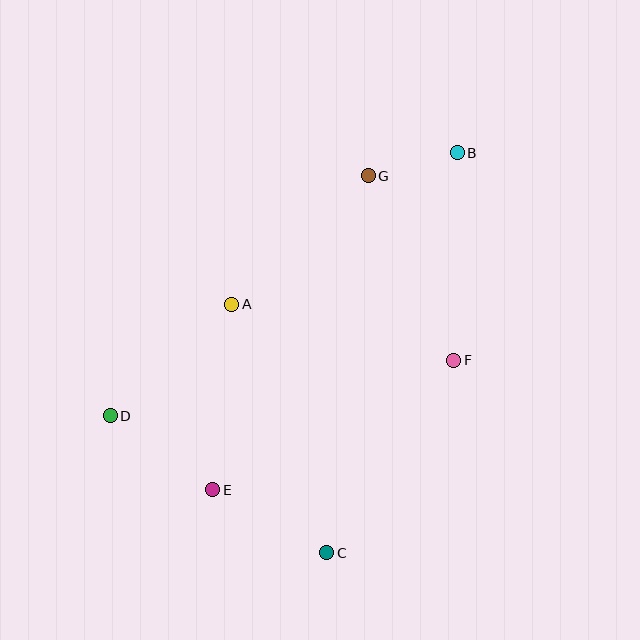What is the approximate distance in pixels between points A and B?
The distance between A and B is approximately 272 pixels.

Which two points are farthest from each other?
Points B and D are farthest from each other.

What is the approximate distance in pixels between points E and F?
The distance between E and F is approximately 273 pixels.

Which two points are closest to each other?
Points B and G are closest to each other.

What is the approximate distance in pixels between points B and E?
The distance between B and E is approximately 416 pixels.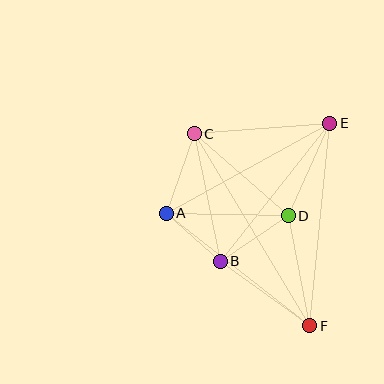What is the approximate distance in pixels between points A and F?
The distance between A and F is approximately 182 pixels.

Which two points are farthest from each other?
Points C and F are farthest from each other.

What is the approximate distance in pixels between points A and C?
The distance between A and C is approximately 84 pixels.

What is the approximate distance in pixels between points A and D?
The distance between A and D is approximately 122 pixels.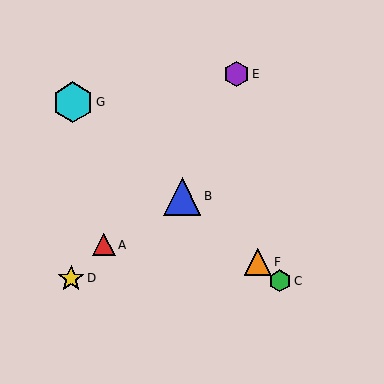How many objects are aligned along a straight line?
4 objects (B, C, F, G) are aligned along a straight line.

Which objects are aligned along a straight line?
Objects B, C, F, G are aligned along a straight line.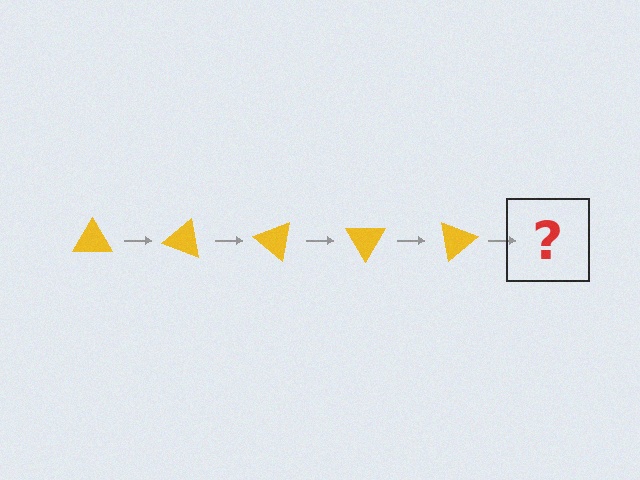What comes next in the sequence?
The next element should be a yellow triangle rotated 100 degrees.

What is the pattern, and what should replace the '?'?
The pattern is that the triangle rotates 20 degrees each step. The '?' should be a yellow triangle rotated 100 degrees.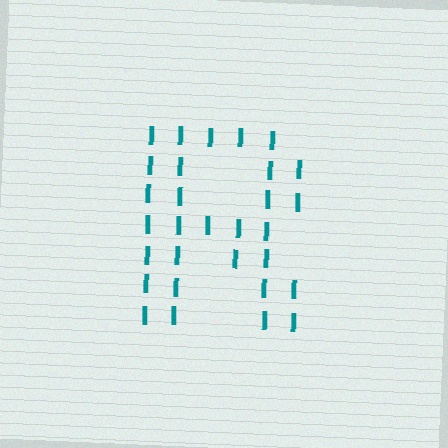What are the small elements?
The small elements are letter I's.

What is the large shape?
The large shape is the letter R.